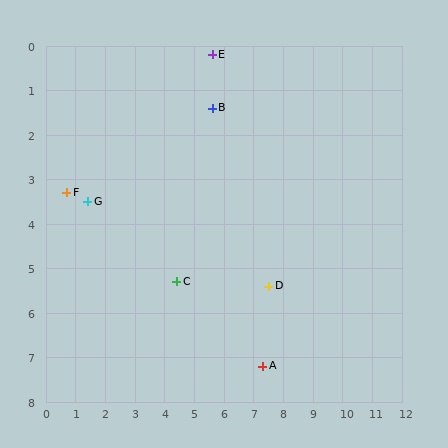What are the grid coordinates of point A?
Point A is at approximately (7.3, 7.2).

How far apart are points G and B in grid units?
Points G and B are about 4.7 grid units apart.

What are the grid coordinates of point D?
Point D is at approximately (7.5, 5.4).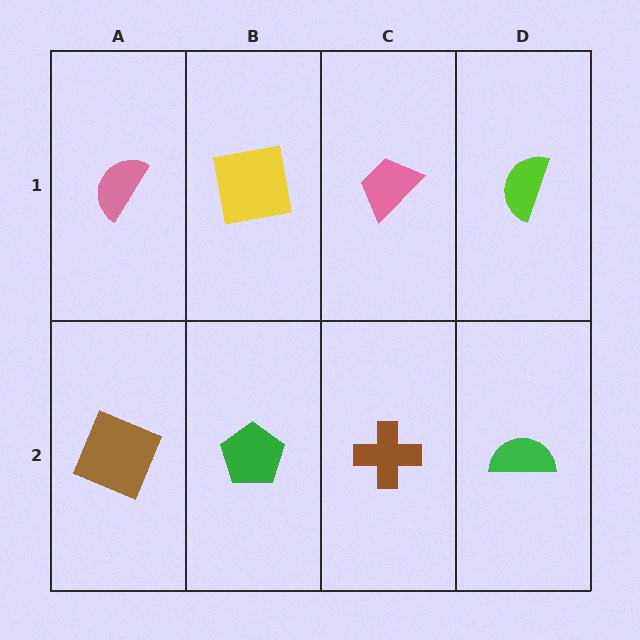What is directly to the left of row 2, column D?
A brown cross.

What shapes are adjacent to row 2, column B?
A yellow square (row 1, column B), a brown square (row 2, column A), a brown cross (row 2, column C).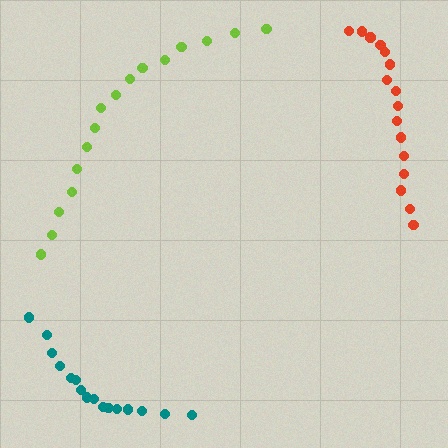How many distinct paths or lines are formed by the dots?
There are 3 distinct paths.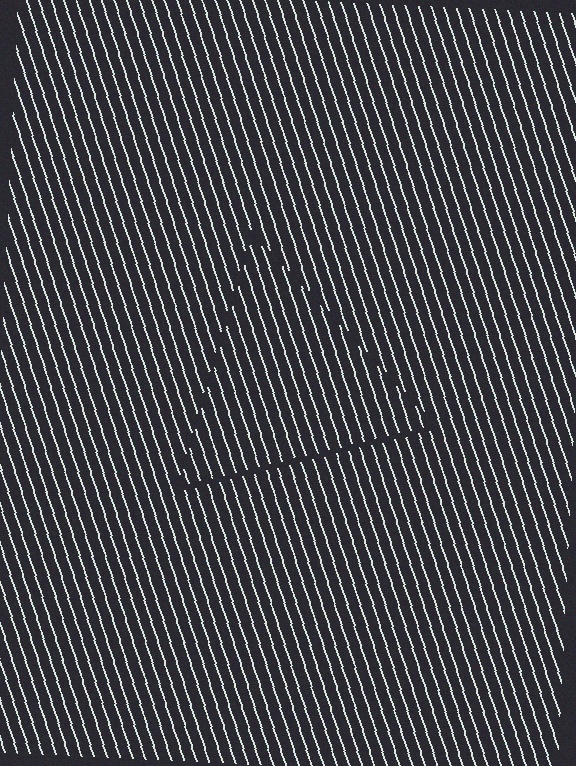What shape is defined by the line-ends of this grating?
An illusory triangle. The interior of the shape contains the same grating, shifted by half a period — the contour is defined by the phase discontinuity where line-ends from the inner and outer gratings abut.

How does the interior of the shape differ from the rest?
The interior of the shape contains the same grating, shifted by half a period — the contour is defined by the phase discontinuity where line-ends from the inner and outer gratings abut.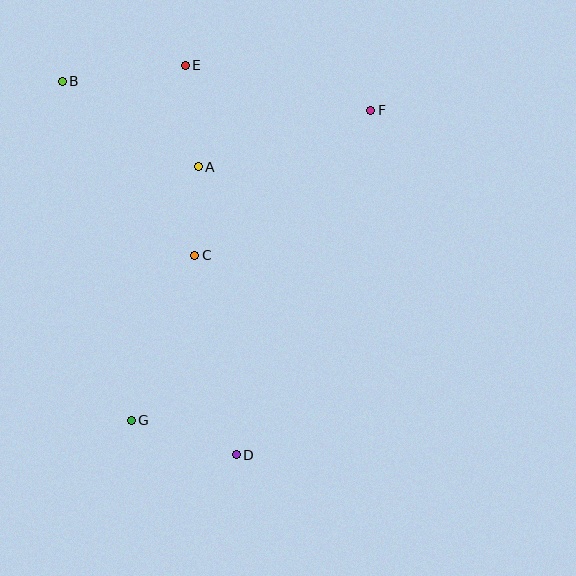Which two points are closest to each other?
Points A and C are closest to each other.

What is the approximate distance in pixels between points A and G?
The distance between A and G is approximately 262 pixels.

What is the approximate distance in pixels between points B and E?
The distance between B and E is approximately 124 pixels.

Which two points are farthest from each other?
Points B and D are farthest from each other.